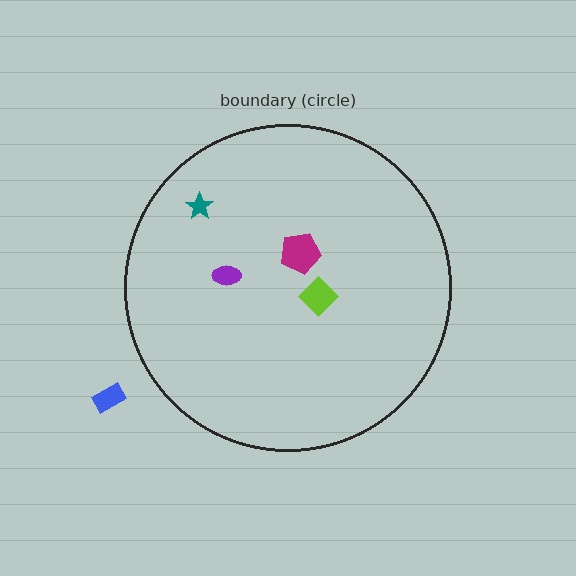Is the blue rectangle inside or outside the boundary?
Outside.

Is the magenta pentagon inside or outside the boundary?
Inside.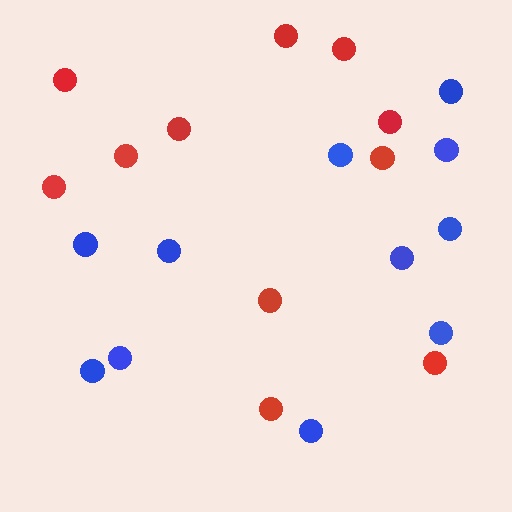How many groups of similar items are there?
There are 2 groups: one group of red circles (11) and one group of blue circles (11).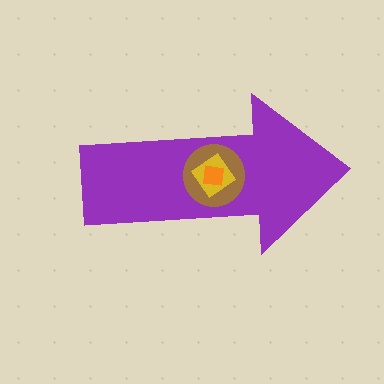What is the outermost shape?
The purple arrow.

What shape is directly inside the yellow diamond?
The orange square.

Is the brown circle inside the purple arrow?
Yes.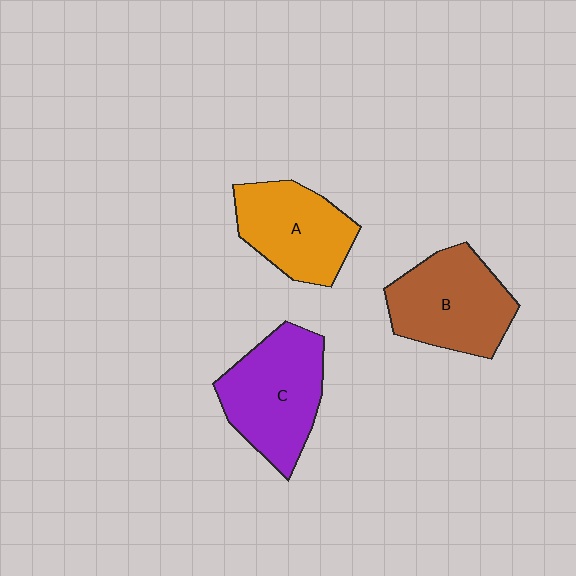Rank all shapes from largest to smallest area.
From largest to smallest: C (purple), B (brown), A (orange).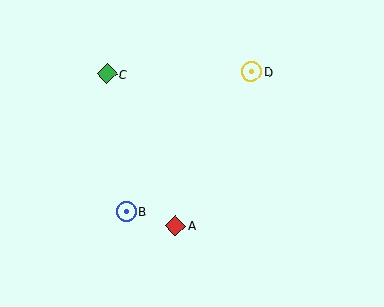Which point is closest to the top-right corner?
Point D is closest to the top-right corner.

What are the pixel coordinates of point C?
Point C is at (107, 74).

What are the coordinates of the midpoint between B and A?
The midpoint between B and A is at (151, 219).